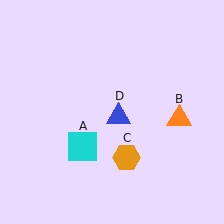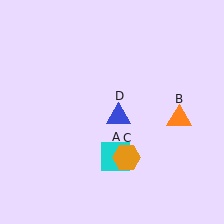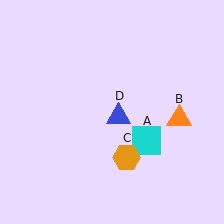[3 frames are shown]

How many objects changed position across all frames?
1 object changed position: cyan square (object A).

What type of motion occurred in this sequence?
The cyan square (object A) rotated counterclockwise around the center of the scene.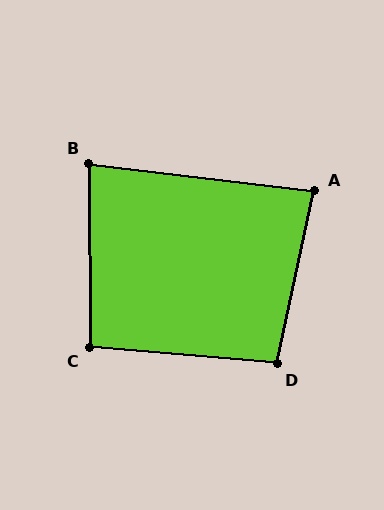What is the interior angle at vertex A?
Approximately 85 degrees (acute).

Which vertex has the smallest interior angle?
B, at approximately 83 degrees.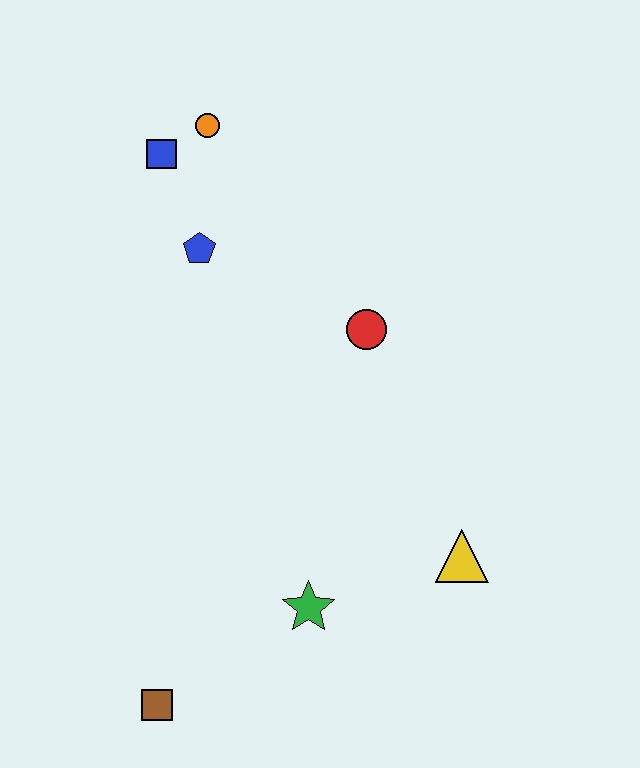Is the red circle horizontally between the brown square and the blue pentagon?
No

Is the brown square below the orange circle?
Yes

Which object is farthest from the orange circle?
The brown square is farthest from the orange circle.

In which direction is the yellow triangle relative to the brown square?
The yellow triangle is to the right of the brown square.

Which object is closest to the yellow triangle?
The green star is closest to the yellow triangle.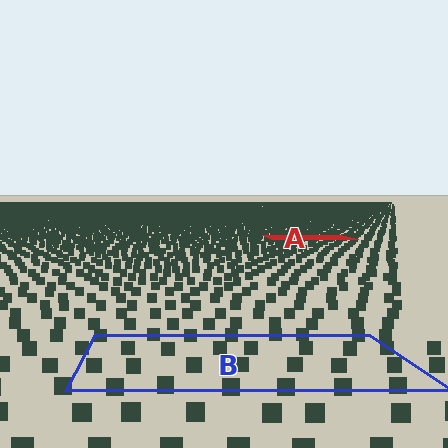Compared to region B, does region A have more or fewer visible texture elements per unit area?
Region A has more texture elements per unit area — they are packed more densely because it is farther away.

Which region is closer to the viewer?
Region B is closer. The texture elements there are larger and more spread out.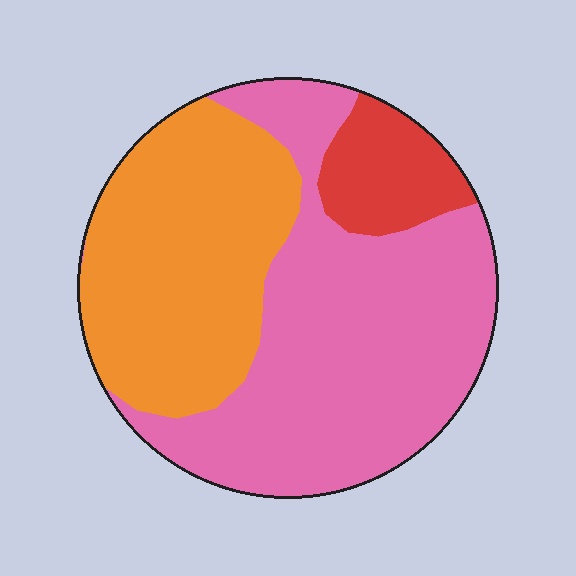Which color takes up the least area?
Red, at roughly 10%.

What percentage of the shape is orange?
Orange covers about 35% of the shape.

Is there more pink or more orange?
Pink.